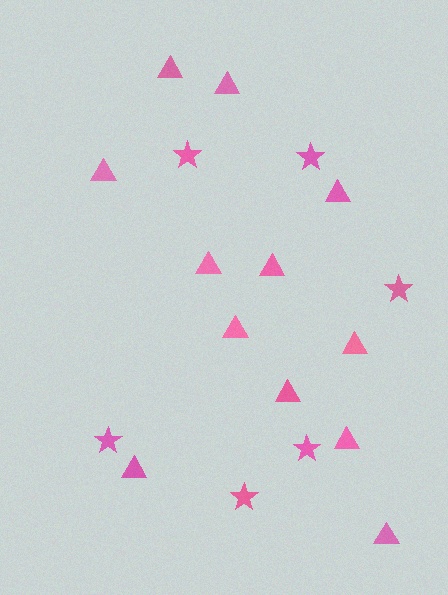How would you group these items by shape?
There are 2 groups: one group of triangles (12) and one group of stars (6).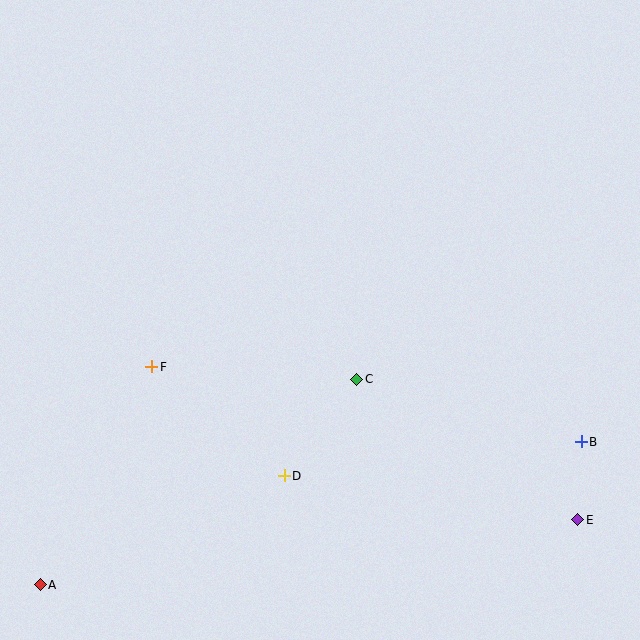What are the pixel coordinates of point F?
Point F is at (152, 367).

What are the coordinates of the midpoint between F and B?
The midpoint between F and B is at (367, 404).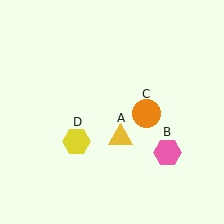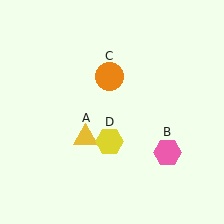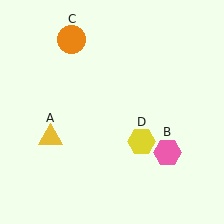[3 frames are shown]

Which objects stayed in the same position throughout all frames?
Pink hexagon (object B) remained stationary.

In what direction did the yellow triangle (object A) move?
The yellow triangle (object A) moved left.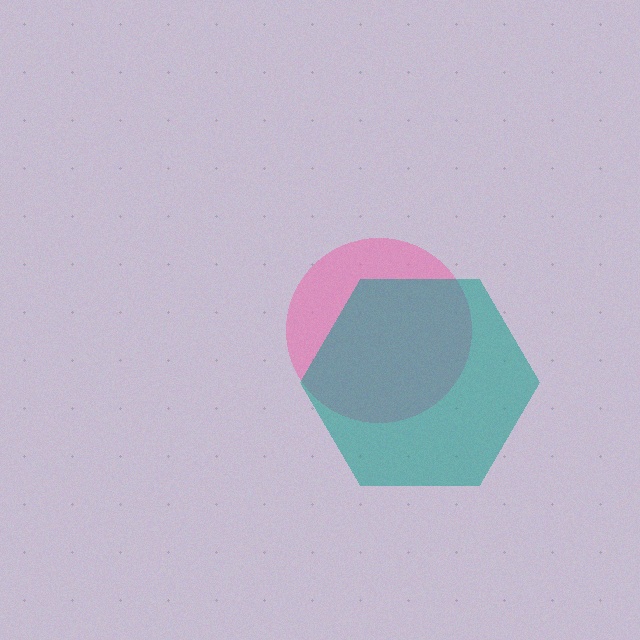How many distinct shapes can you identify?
There are 2 distinct shapes: a pink circle, a teal hexagon.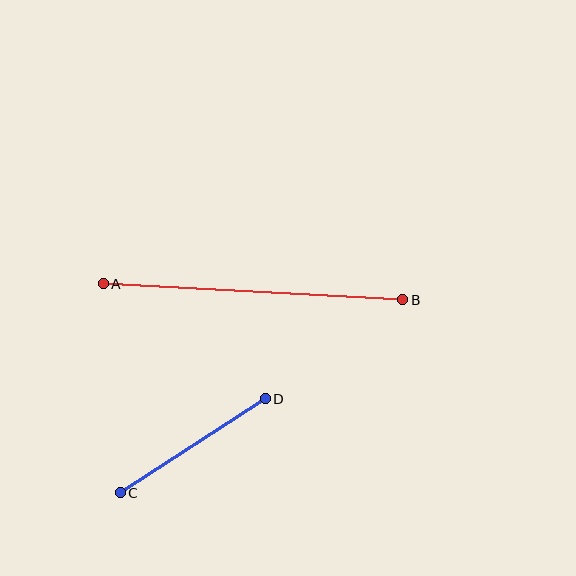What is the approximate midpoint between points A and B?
The midpoint is at approximately (253, 292) pixels.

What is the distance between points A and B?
The distance is approximately 300 pixels.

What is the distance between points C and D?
The distance is approximately 173 pixels.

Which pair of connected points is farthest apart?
Points A and B are farthest apart.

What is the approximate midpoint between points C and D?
The midpoint is at approximately (193, 446) pixels.